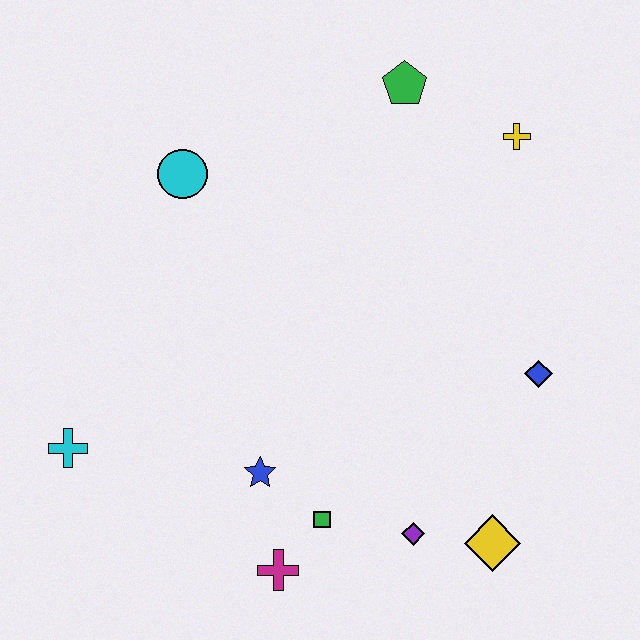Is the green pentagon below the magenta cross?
No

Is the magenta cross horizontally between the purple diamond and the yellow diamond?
No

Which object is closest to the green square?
The magenta cross is closest to the green square.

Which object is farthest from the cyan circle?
The yellow diamond is farthest from the cyan circle.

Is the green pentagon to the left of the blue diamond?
Yes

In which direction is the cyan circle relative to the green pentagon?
The cyan circle is to the left of the green pentagon.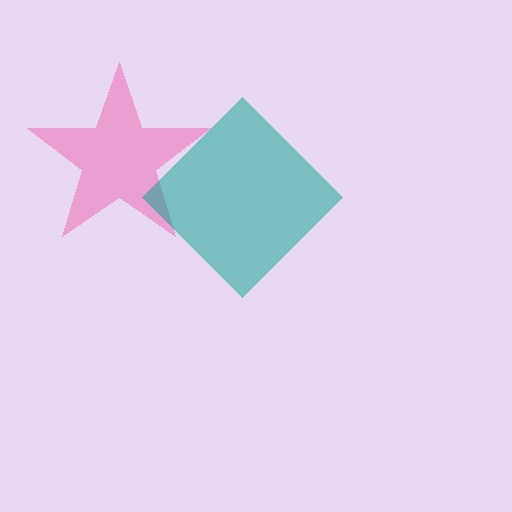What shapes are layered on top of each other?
The layered shapes are: a pink star, a teal diamond.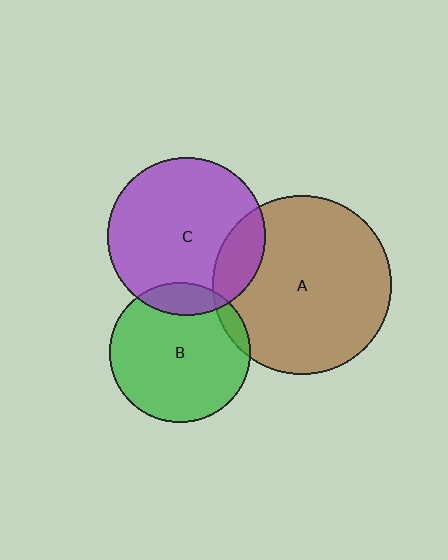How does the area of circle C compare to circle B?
Approximately 1.3 times.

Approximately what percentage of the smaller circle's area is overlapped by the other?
Approximately 15%.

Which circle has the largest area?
Circle A (brown).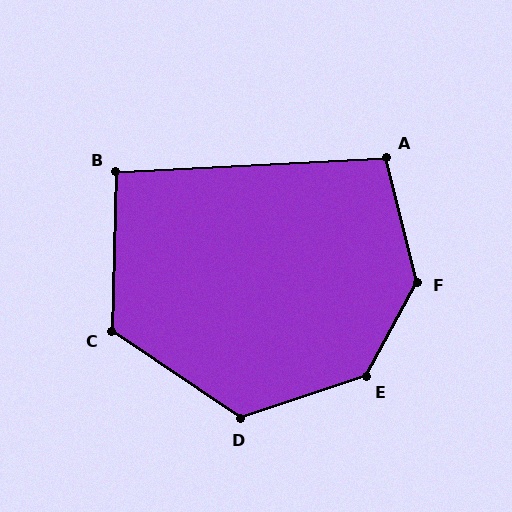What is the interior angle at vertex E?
Approximately 137 degrees (obtuse).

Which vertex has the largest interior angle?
F, at approximately 138 degrees.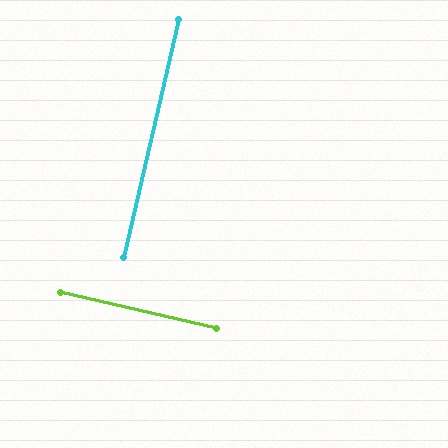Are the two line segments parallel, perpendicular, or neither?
Perpendicular — they meet at approximately 90°.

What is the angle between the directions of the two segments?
Approximately 90 degrees.